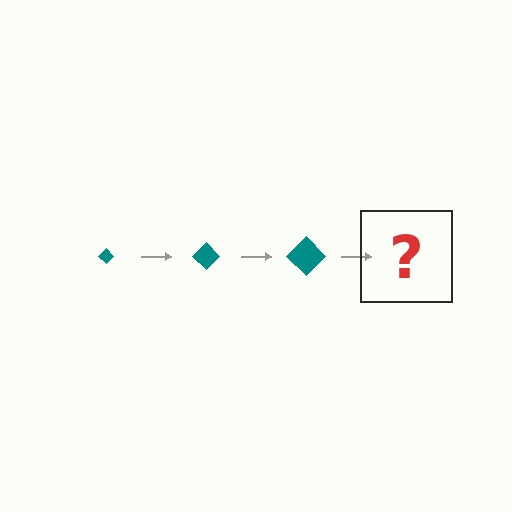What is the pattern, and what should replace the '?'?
The pattern is that the diamond gets progressively larger each step. The '?' should be a teal diamond, larger than the previous one.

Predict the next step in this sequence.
The next step is a teal diamond, larger than the previous one.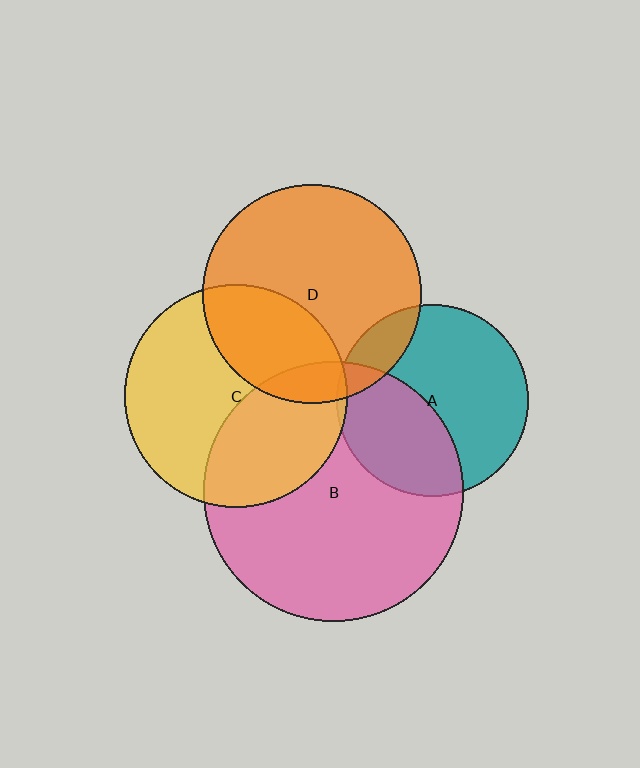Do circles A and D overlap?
Yes.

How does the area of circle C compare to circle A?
Approximately 1.3 times.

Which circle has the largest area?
Circle B (pink).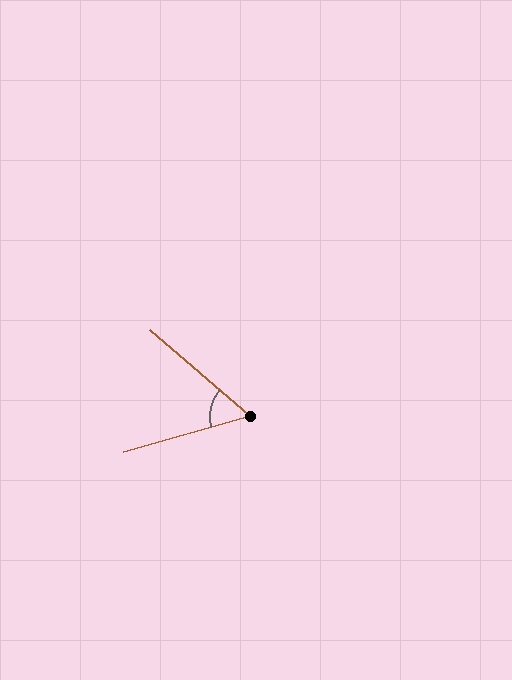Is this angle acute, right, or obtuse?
It is acute.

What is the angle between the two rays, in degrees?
Approximately 56 degrees.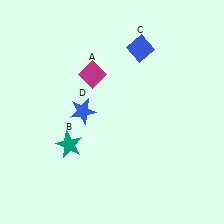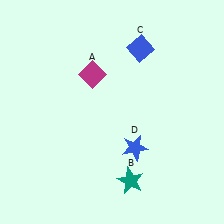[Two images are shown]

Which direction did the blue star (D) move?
The blue star (D) moved right.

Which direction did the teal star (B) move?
The teal star (B) moved right.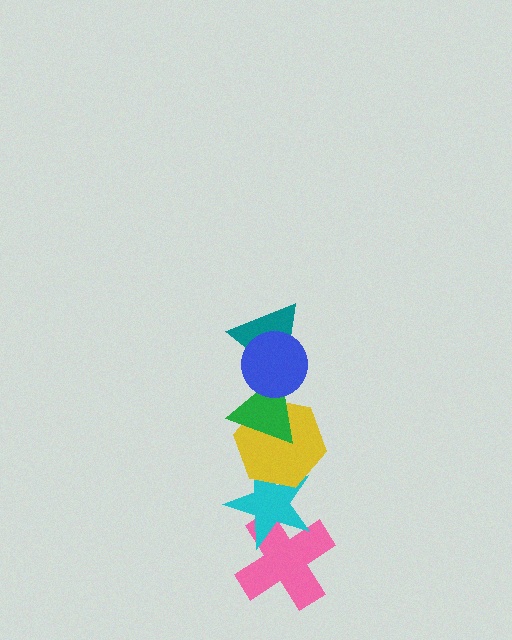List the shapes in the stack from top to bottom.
From top to bottom: the blue circle, the teal triangle, the green triangle, the yellow hexagon, the cyan star, the pink cross.